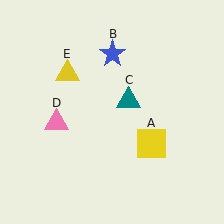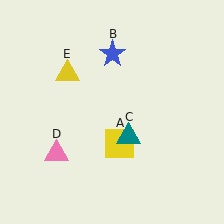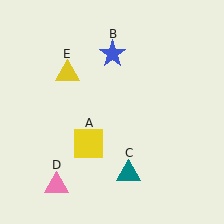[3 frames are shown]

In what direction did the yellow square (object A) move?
The yellow square (object A) moved left.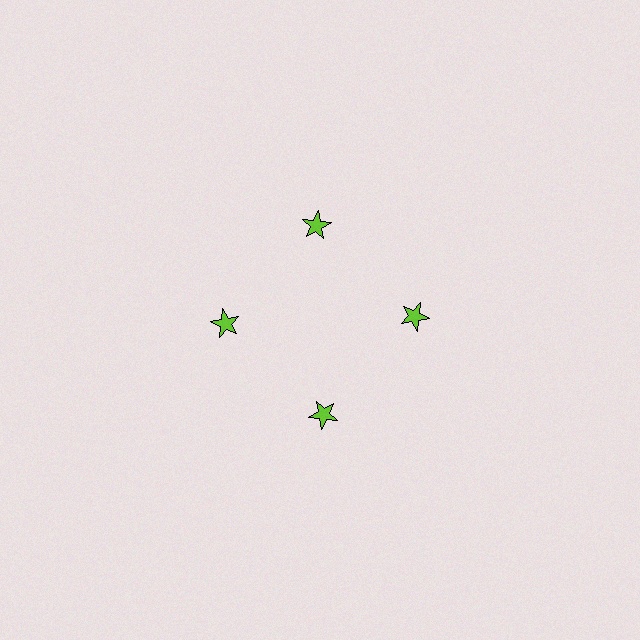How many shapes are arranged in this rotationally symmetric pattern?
There are 4 shapes, arranged in 4 groups of 1.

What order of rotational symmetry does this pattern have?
This pattern has 4-fold rotational symmetry.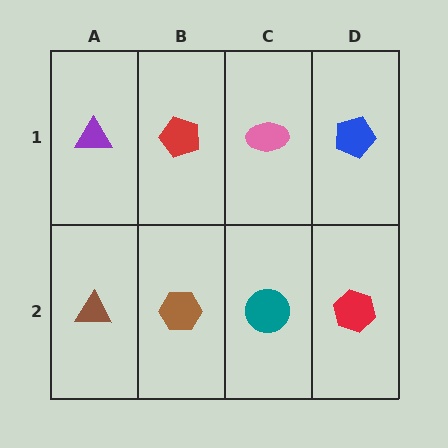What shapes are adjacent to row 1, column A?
A brown triangle (row 2, column A), a red pentagon (row 1, column B).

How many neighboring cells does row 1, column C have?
3.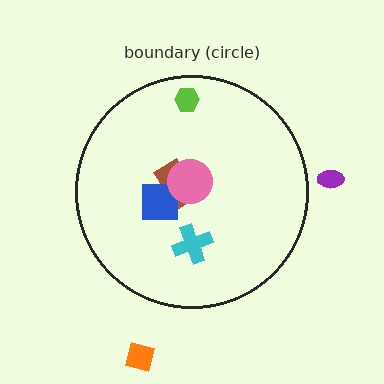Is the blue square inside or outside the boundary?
Inside.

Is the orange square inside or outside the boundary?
Outside.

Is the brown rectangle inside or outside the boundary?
Inside.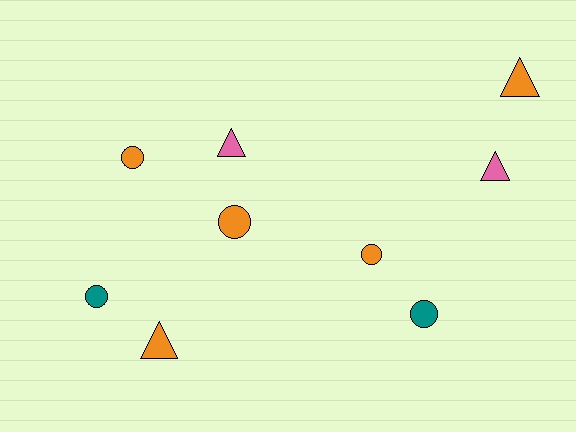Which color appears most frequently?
Orange, with 5 objects.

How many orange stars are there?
There are no orange stars.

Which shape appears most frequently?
Circle, with 5 objects.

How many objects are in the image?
There are 9 objects.